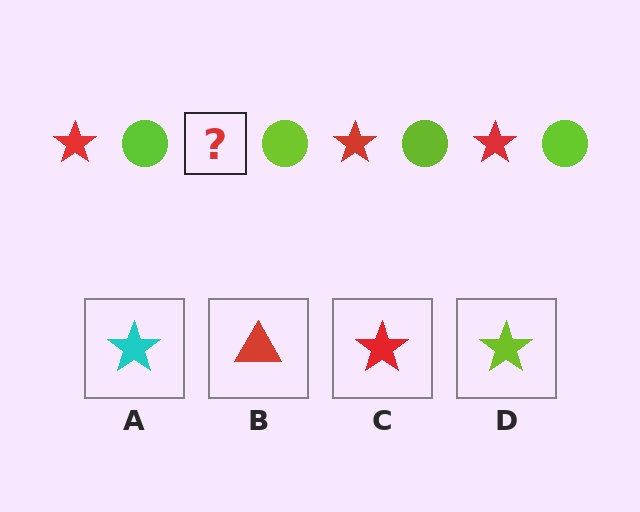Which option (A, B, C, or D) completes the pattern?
C.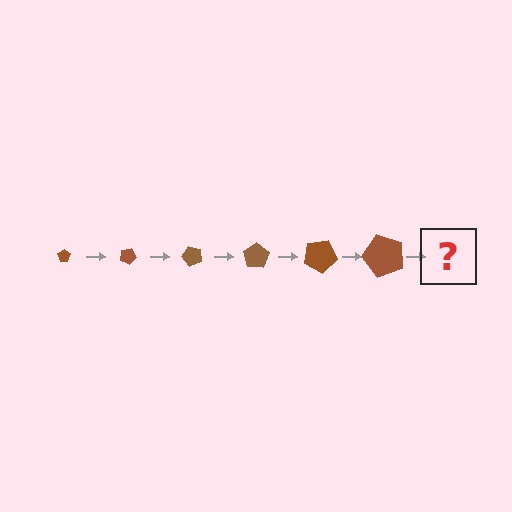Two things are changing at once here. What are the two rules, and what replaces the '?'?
The two rules are that the pentagon grows larger each step and it rotates 25 degrees each step. The '?' should be a pentagon, larger than the previous one and rotated 150 degrees from the start.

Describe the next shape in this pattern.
It should be a pentagon, larger than the previous one and rotated 150 degrees from the start.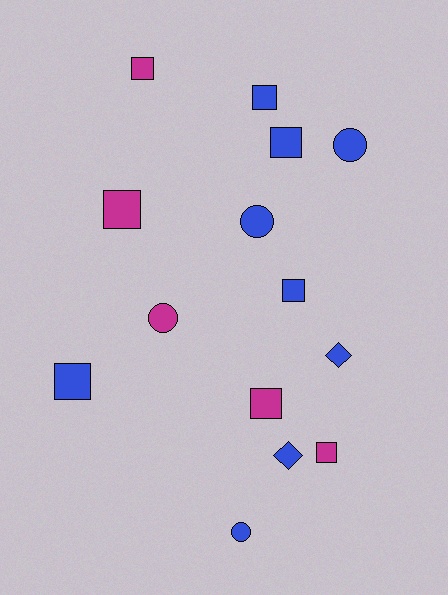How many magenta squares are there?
There are 4 magenta squares.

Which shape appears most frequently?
Square, with 8 objects.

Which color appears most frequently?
Blue, with 9 objects.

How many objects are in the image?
There are 14 objects.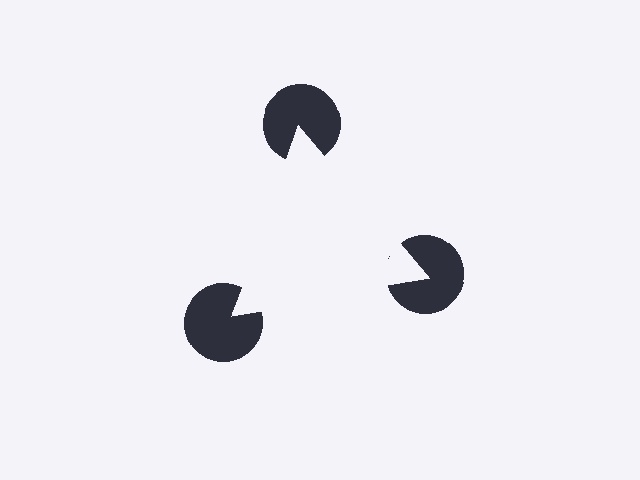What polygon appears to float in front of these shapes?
An illusory triangle — its edges are inferred from the aligned wedge cuts in the pac-man discs, not physically drawn.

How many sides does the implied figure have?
3 sides.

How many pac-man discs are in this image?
There are 3 — one at each vertex of the illusory triangle.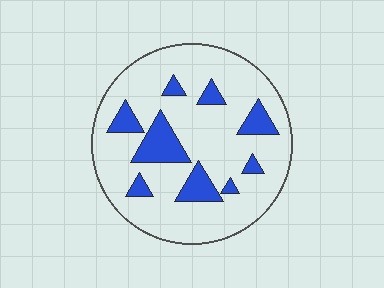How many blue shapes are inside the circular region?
9.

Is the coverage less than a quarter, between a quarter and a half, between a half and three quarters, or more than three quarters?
Less than a quarter.